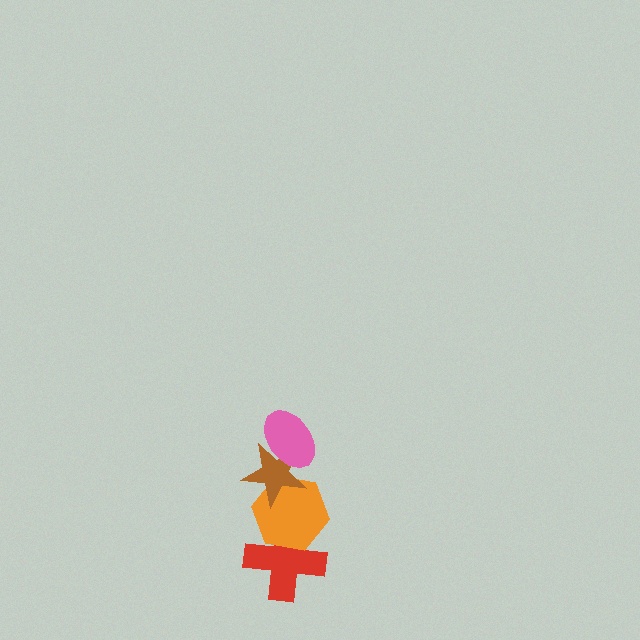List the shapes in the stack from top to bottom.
From top to bottom: the pink ellipse, the brown star, the orange hexagon, the red cross.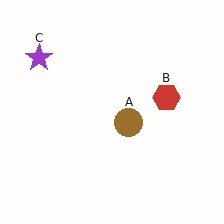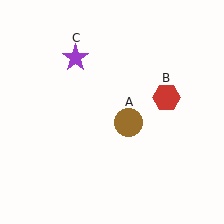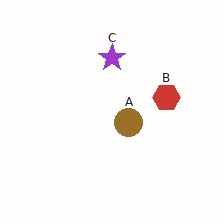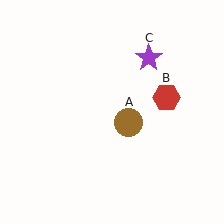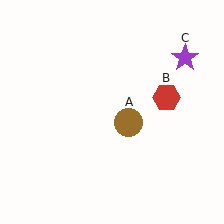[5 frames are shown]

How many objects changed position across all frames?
1 object changed position: purple star (object C).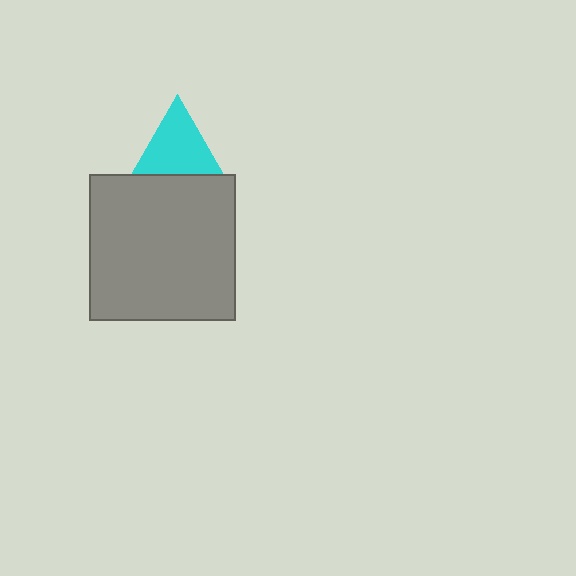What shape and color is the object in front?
The object in front is a gray square.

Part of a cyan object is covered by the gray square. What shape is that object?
It is a triangle.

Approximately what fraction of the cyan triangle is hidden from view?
Roughly 31% of the cyan triangle is hidden behind the gray square.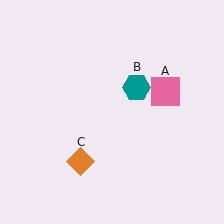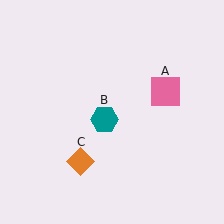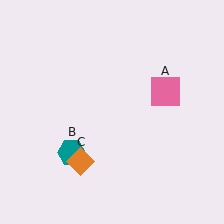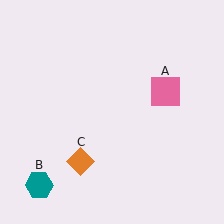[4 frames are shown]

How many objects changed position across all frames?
1 object changed position: teal hexagon (object B).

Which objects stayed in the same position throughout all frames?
Pink square (object A) and orange diamond (object C) remained stationary.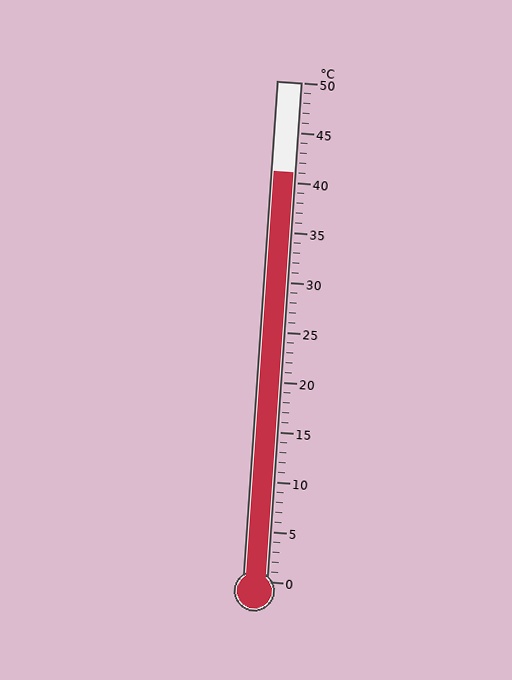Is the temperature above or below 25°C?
The temperature is above 25°C.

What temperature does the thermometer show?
The thermometer shows approximately 41°C.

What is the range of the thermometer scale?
The thermometer scale ranges from 0°C to 50°C.